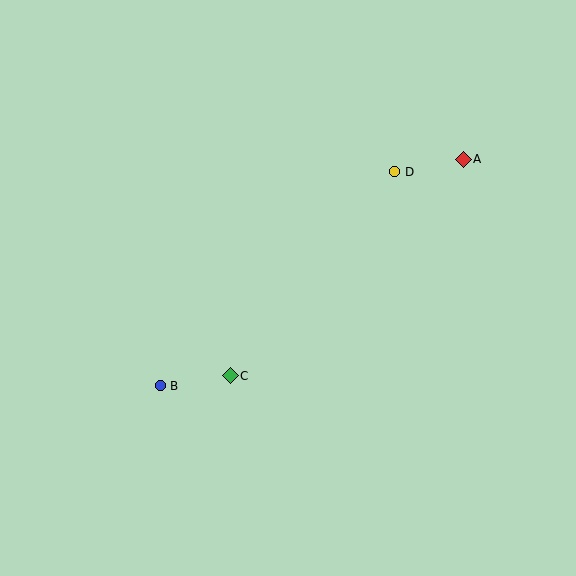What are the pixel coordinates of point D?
Point D is at (395, 172).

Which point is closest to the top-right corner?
Point A is closest to the top-right corner.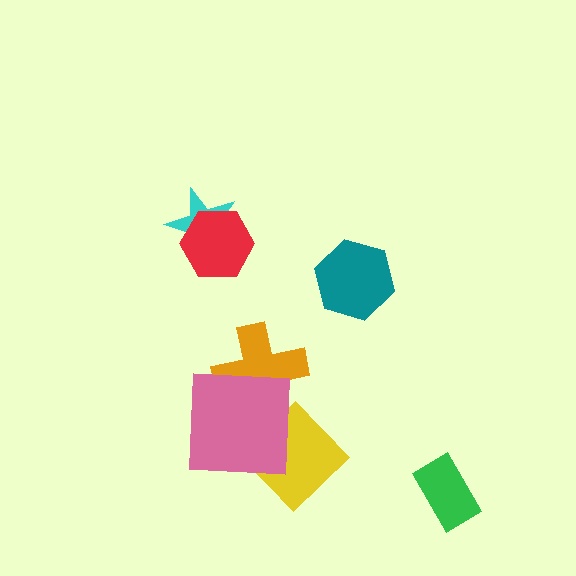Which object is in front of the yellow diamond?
The pink square is in front of the yellow diamond.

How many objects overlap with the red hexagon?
1 object overlaps with the red hexagon.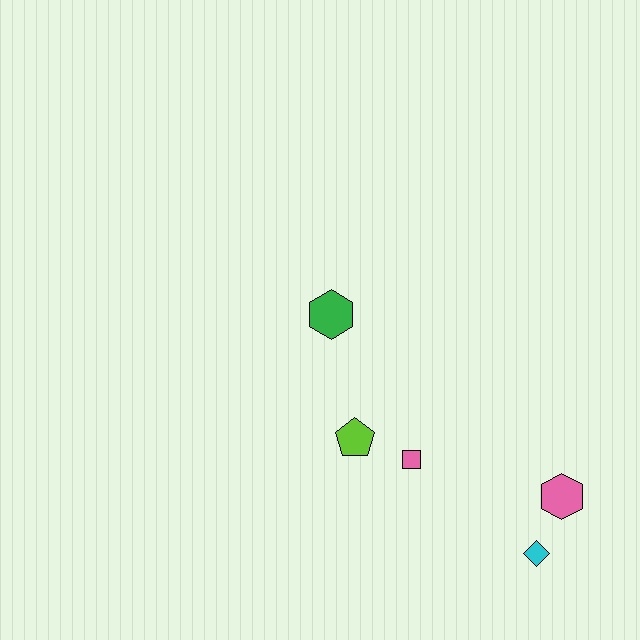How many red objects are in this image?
There are no red objects.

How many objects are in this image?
There are 5 objects.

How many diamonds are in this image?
There is 1 diamond.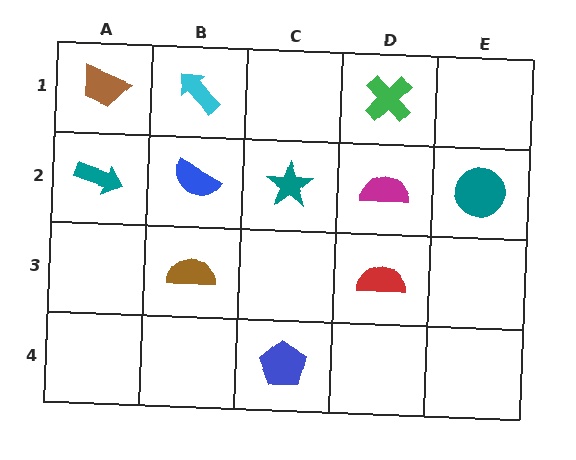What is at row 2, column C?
A teal star.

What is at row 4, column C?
A blue pentagon.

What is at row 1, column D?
A green cross.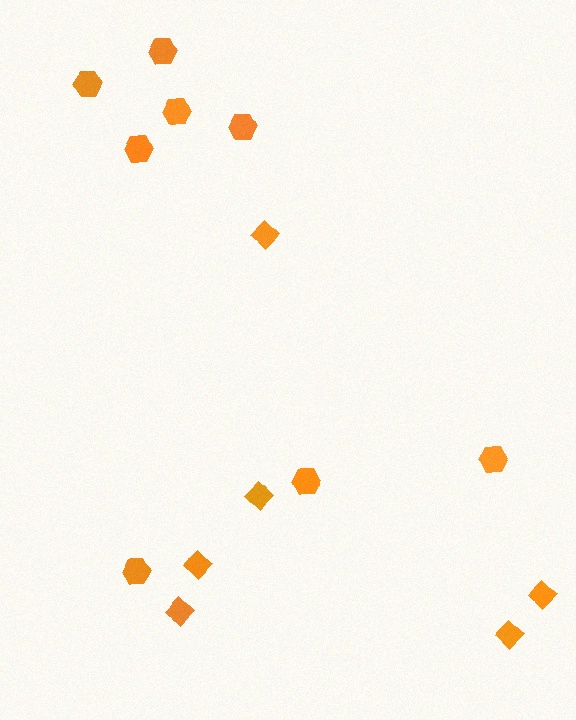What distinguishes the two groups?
There are 2 groups: one group of diamonds (6) and one group of hexagons (8).